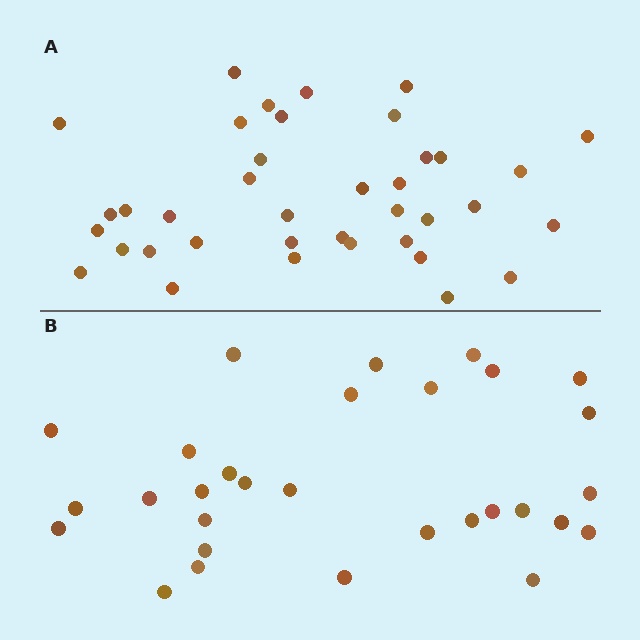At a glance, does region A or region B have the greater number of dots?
Region A (the top region) has more dots.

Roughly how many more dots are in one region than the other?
Region A has roughly 8 or so more dots than region B.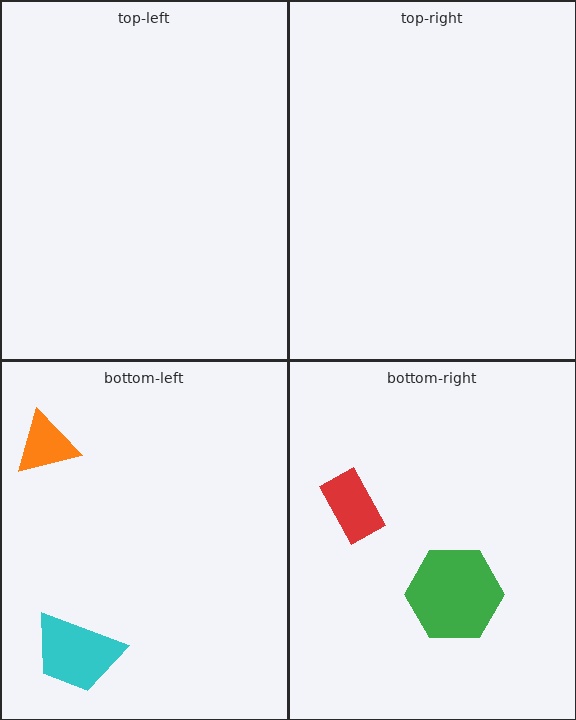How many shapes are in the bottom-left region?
2.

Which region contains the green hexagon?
The bottom-right region.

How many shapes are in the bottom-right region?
2.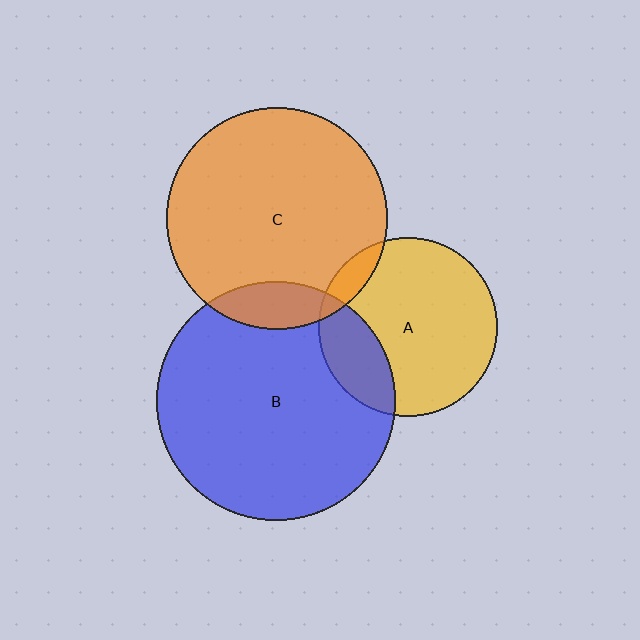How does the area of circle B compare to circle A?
Approximately 1.8 times.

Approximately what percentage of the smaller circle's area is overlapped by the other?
Approximately 10%.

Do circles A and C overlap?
Yes.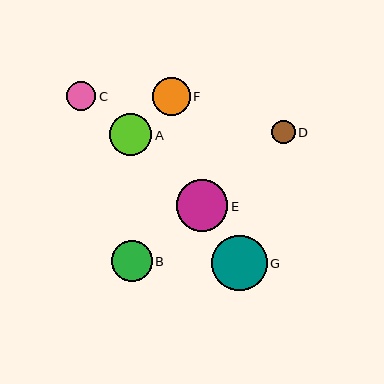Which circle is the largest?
Circle G is the largest with a size of approximately 55 pixels.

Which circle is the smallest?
Circle D is the smallest with a size of approximately 23 pixels.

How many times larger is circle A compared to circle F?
Circle A is approximately 1.1 times the size of circle F.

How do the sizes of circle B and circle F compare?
Circle B and circle F are approximately the same size.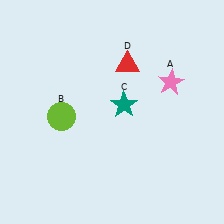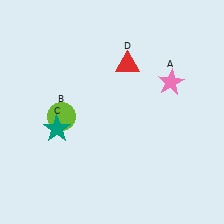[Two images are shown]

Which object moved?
The teal star (C) moved left.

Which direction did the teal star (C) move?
The teal star (C) moved left.